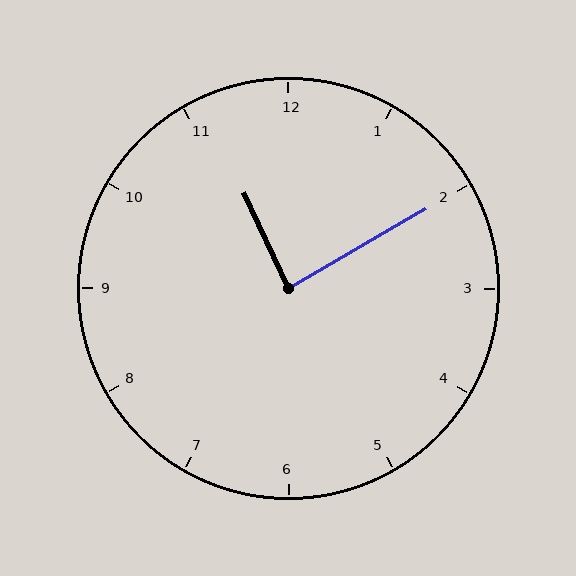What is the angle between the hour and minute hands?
Approximately 85 degrees.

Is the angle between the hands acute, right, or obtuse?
It is right.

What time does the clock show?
11:10.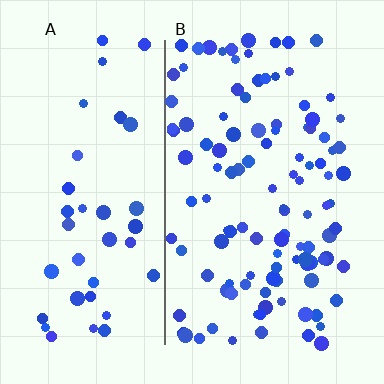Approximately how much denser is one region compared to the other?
Approximately 2.7× — region B over region A.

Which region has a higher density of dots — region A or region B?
B (the right).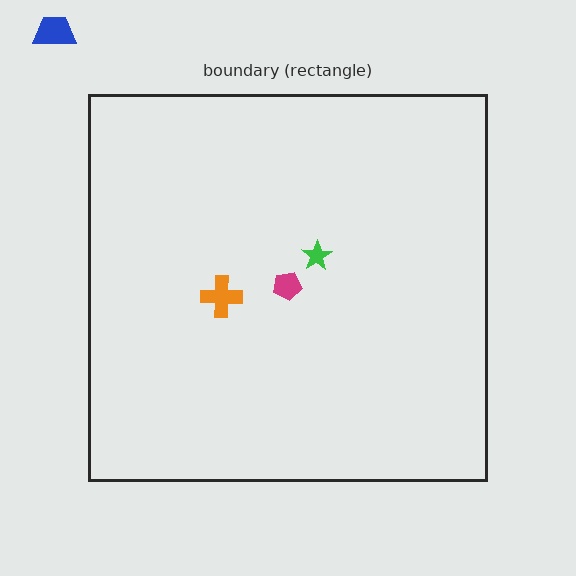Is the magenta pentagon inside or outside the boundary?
Inside.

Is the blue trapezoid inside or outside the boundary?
Outside.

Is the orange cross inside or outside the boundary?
Inside.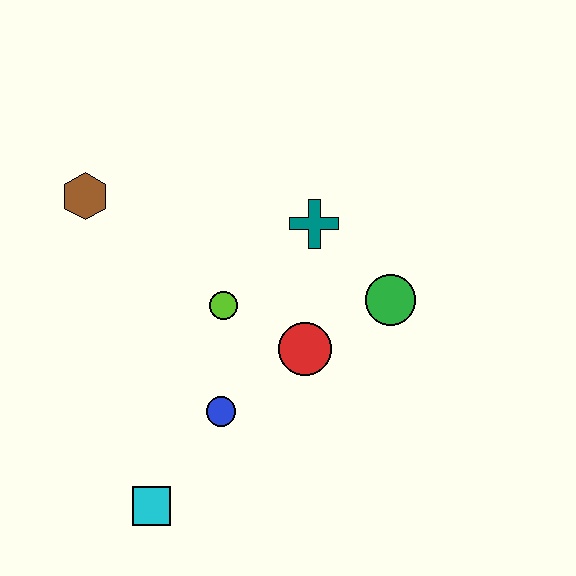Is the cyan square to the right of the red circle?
No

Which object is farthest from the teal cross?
The cyan square is farthest from the teal cross.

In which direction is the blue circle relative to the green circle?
The blue circle is to the left of the green circle.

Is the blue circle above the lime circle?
No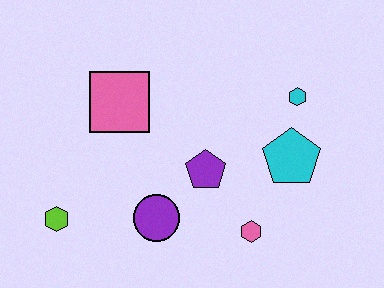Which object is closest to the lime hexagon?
The purple circle is closest to the lime hexagon.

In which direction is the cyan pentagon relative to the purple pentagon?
The cyan pentagon is to the right of the purple pentagon.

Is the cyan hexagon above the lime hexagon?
Yes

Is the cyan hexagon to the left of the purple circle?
No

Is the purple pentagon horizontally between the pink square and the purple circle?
No